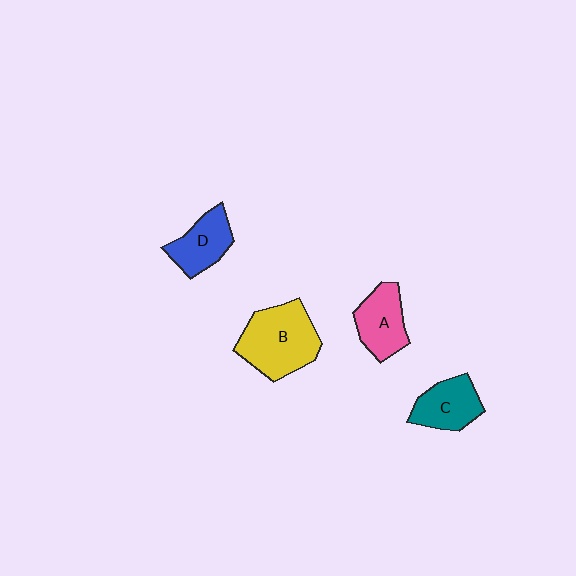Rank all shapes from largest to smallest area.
From largest to smallest: B (yellow), A (pink), C (teal), D (blue).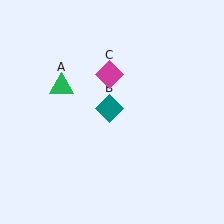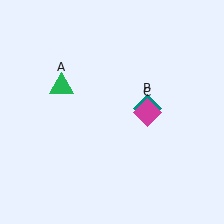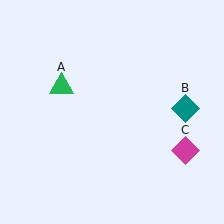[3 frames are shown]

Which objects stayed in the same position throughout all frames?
Green triangle (object A) remained stationary.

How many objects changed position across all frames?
2 objects changed position: teal diamond (object B), magenta diamond (object C).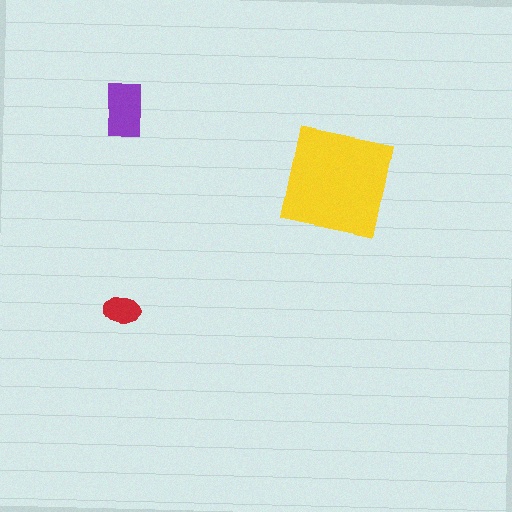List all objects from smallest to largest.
The red ellipse, the purple rectangle, the yellow square.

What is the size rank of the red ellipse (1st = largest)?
3rd.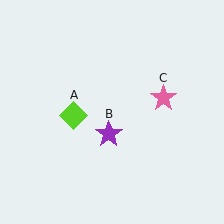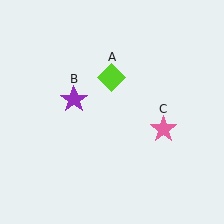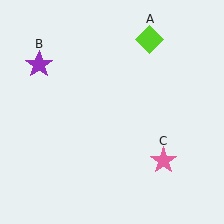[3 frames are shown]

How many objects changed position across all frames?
3 objects changed position: lime diamond (object A), purple star (object B), pink star (object C).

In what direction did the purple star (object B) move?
The purple star (object B) moved up and to the left.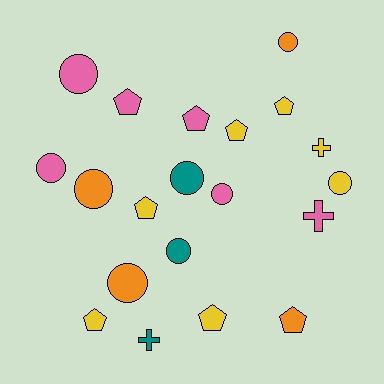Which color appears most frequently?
Yellow, with 7 objects.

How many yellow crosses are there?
There is 1 yellow cross.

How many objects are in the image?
There are 20 objects.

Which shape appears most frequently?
Circle, with 9 objects.